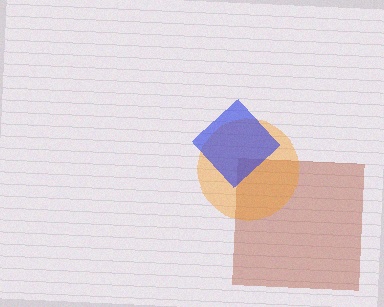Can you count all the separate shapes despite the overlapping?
Yes, there are 3 separate shapes.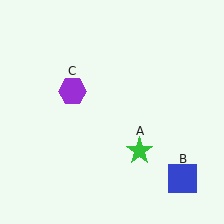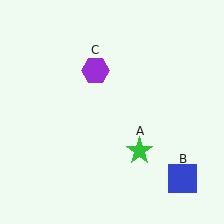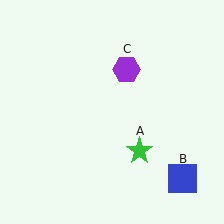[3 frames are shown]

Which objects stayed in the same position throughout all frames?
Green star (object A) and blue square (object B) remained stationary.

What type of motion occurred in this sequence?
The purple hexagon (object C) rotated clockwise around the center of the scene.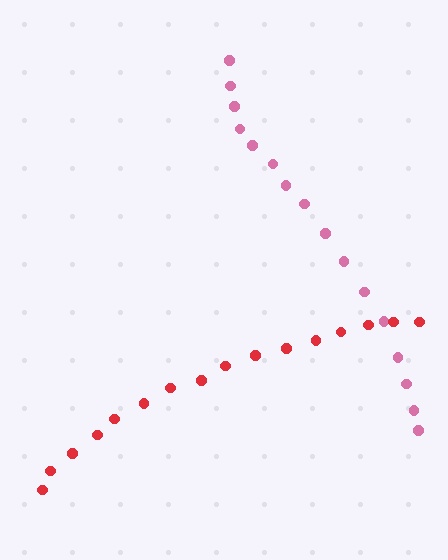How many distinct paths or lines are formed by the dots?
There are 2 distinct paths.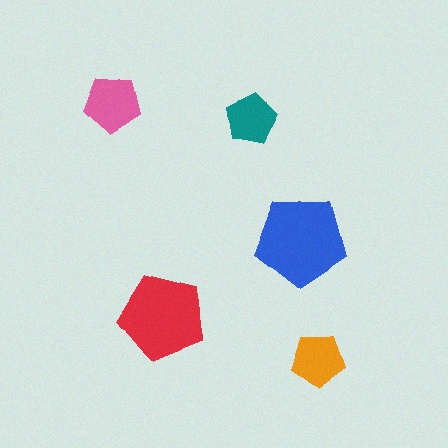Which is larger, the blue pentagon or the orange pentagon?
The blue one.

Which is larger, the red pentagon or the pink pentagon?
The red one.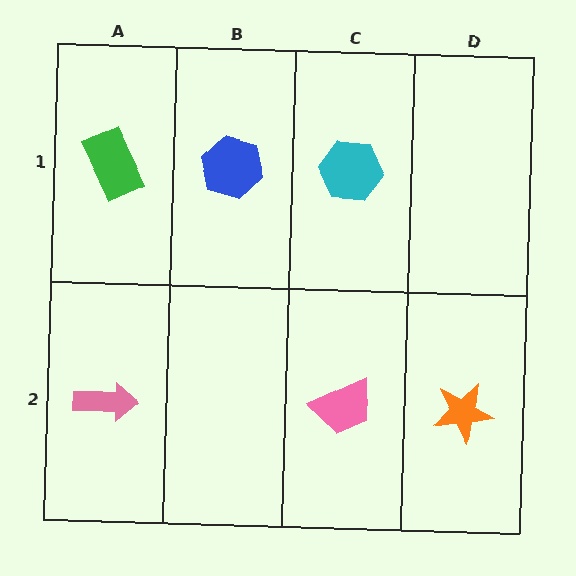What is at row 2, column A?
A pink arrow.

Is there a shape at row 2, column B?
No, that cell is empty.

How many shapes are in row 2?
3 shapes.